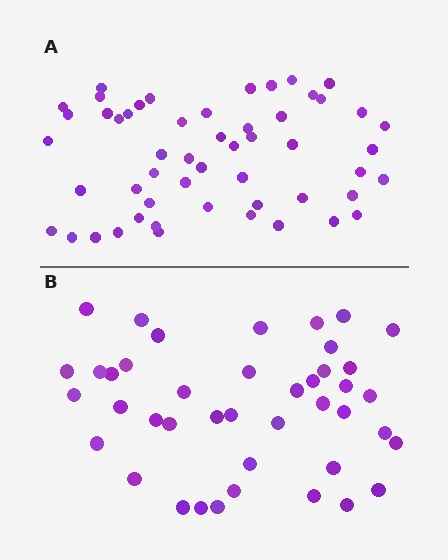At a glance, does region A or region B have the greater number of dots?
Region A (the top region) has more dots.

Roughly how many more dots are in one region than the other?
Region A has roughly 12 or so more dots than region B.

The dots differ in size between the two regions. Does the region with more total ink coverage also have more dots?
No. Region B has more total ink coverage because its dots are larger, but region A actually contains more individual dots. Total area can be misleading — the number of items is what matters here.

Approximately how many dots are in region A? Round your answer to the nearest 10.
About 50 dots. (The exact count is 53, which rounds to 50.)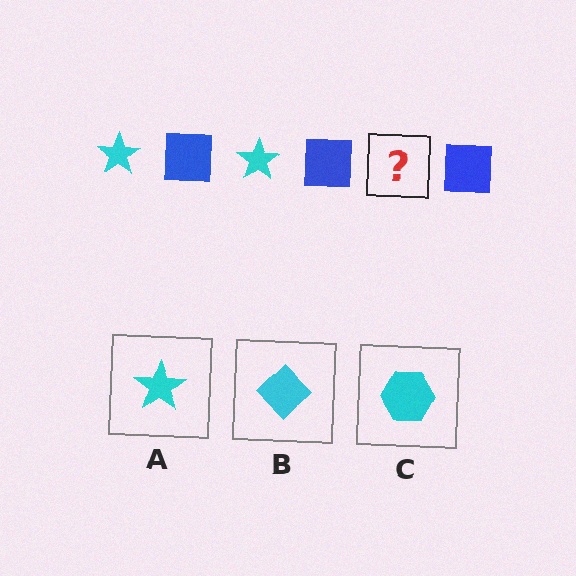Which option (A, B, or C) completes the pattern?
A.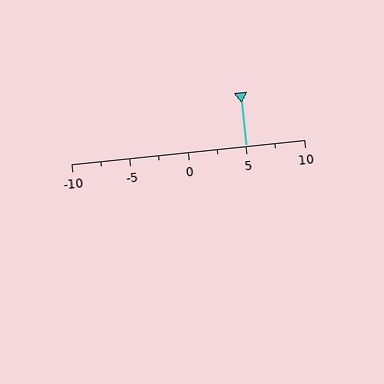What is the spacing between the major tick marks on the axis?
The major ticks are spaced 5 apart.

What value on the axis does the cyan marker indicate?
The marker indicates approximately 5.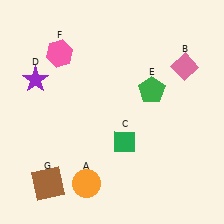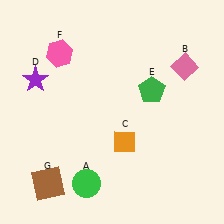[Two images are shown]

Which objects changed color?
A changed from orange to green. C changed from green to orange.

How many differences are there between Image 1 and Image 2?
There are 2 differences between the two images.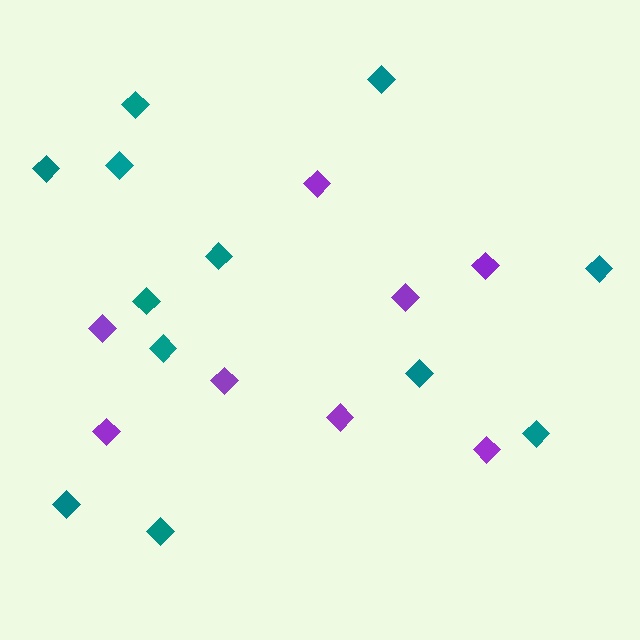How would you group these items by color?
There are 2 groups: one group of teal diamonds (12) and one group of purple diamonds (8).